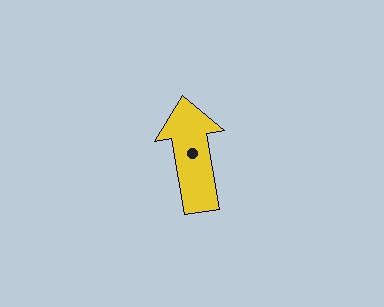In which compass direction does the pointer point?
North.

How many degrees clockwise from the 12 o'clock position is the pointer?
Approximately 351 degrees.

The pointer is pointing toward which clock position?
Roughly 12 o'clock.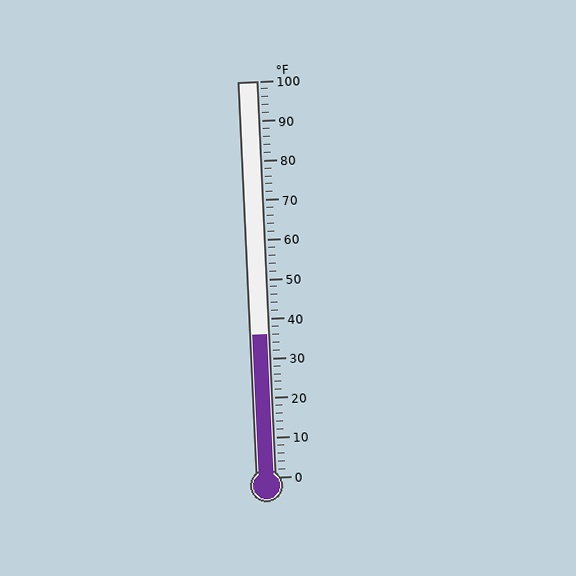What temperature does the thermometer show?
The thermometer shows approximately 36°F.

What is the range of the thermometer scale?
The thermometer scale ranges from 0°F to 100°F.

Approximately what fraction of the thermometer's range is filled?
The thermometer is filled to approximately 35% of its range.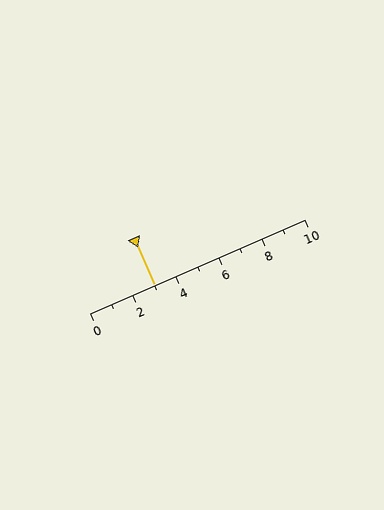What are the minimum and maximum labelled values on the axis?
The axis runs from 0 to 10.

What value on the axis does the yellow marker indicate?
The marker indicates approximately 3.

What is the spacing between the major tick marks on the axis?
The major ticks are spaced 2 apart.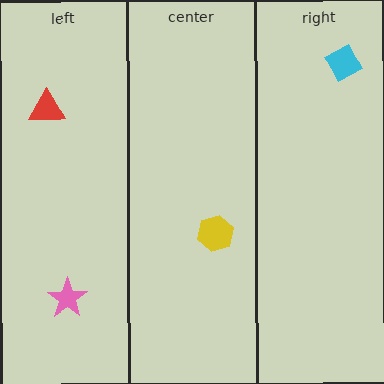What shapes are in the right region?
The cyan square.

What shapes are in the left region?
The pink star, the red triangle.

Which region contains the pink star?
The left region.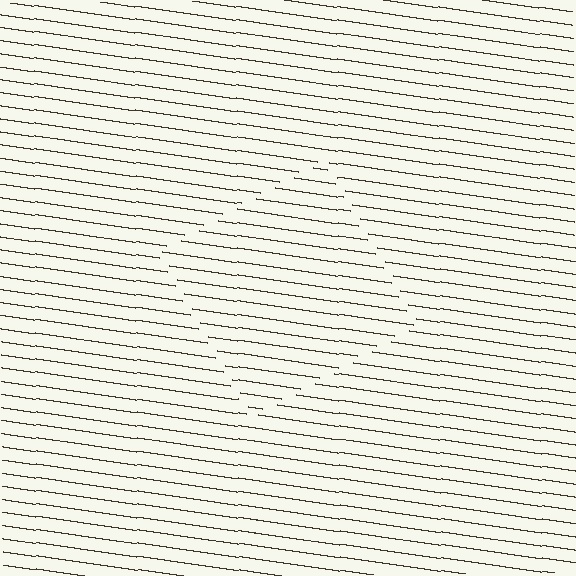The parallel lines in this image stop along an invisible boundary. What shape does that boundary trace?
An illusory square. The interior of the shape contains the same grating, shifted by half a period — the contour is defined by the phase discontinuity where line-ends from the inner and outer gratings abut.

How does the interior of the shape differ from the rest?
The interior of the shape contains the same grating, shifted by half a period — the contour is defined by the phase discontinuity where line-ends from the inner and outer gratings abut.